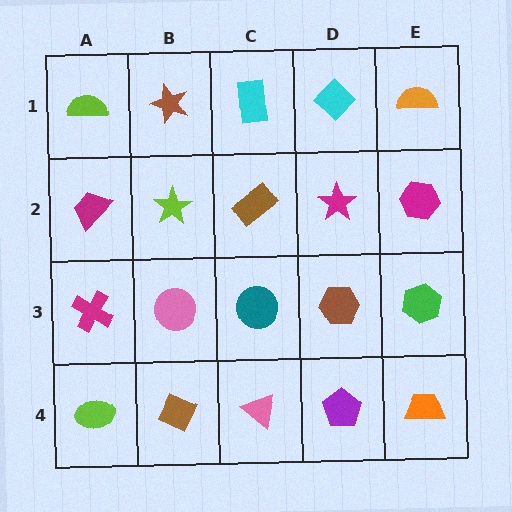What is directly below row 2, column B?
A pink circle.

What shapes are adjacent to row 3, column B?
A lime star (row 2, column B), a brown diamond (row 4, column B), a magenta cross (row 3, column A), a teal circle (row 3, column C).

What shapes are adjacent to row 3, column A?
A magenta trapezoid (row 2, column A), a lime ellipse (row 4, column A), a pink circle (row 3, column B).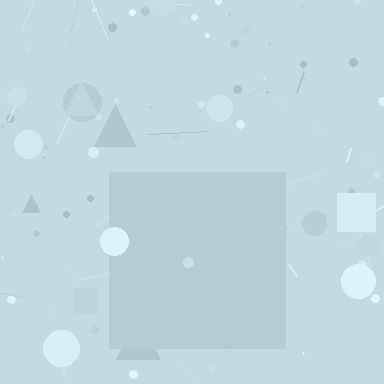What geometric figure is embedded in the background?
A square is embedded in the background.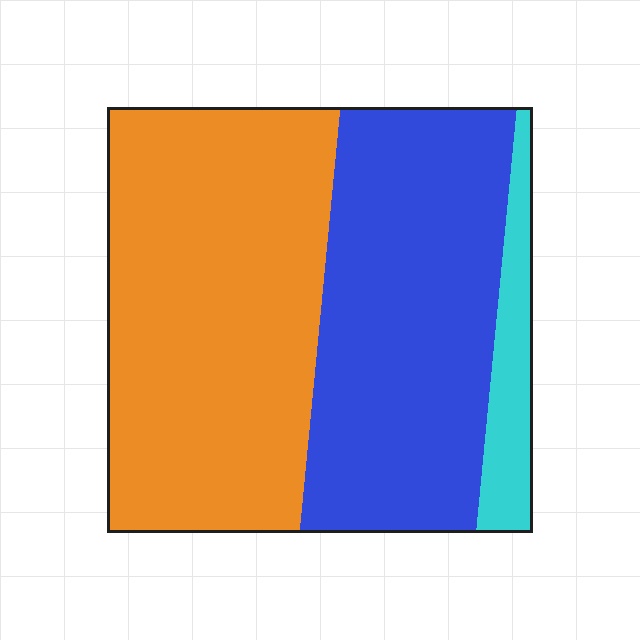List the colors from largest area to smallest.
From largest to smallest: orange, blue, cyan.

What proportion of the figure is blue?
Blue takes up about two fifths (2/5) of the figure.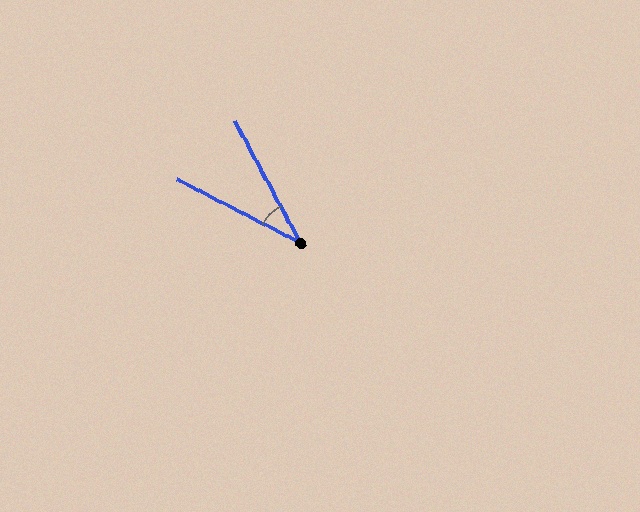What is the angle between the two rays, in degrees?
Approximately 34 degrees.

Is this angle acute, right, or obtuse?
It is acute.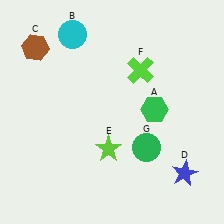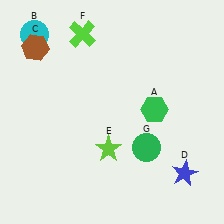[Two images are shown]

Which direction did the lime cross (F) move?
The lime cross (F) moved left.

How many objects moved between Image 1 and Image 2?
2 objects moved between the two images.